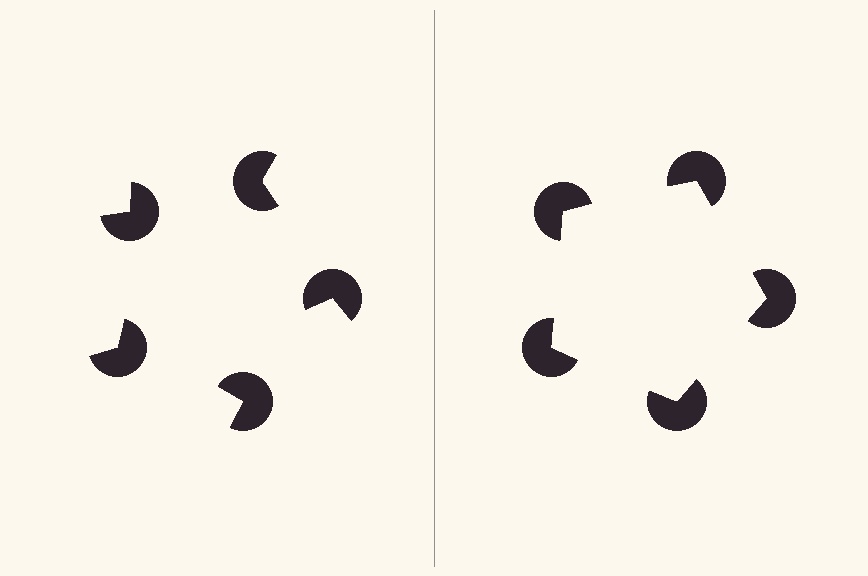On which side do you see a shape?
An illusory pentagon appears on the right side. On the left side the wedge cuts are rotated, so no coherent shape forms.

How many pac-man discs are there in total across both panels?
10 — 5 on each side.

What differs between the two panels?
The pac-man discs are positioned identically on both sides; only the wedge orientations differ. On the right they align to a pentagon; on the left they are misaligned.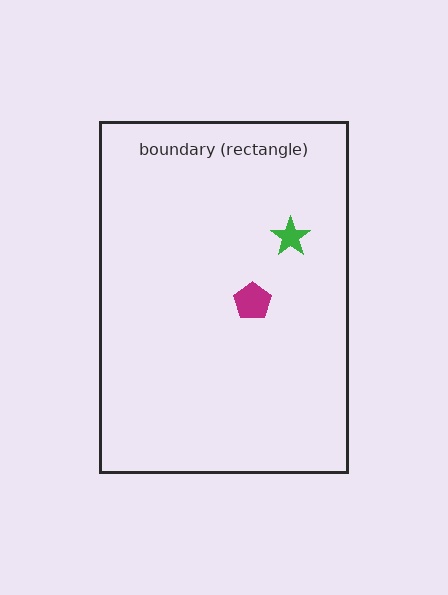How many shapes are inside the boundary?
2 inside, 0 outside.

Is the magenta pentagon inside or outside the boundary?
Inside.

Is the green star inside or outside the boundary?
Inside.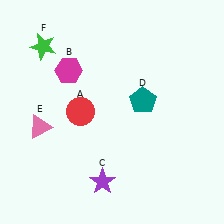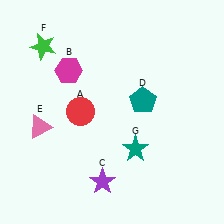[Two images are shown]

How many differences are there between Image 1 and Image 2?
There is 1 difference between the two images.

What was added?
A teal star (G) was added in Image 2.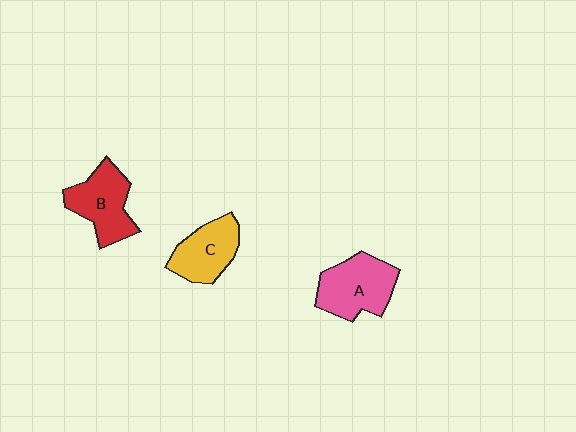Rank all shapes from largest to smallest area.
From largest to smallest: A (pink), B (red), C (yellow).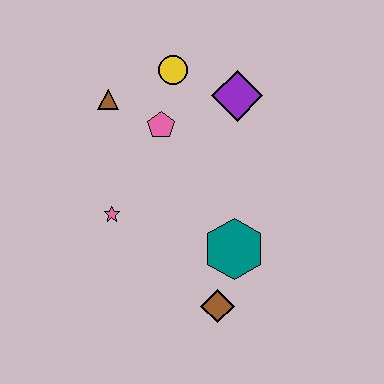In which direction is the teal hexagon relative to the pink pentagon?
The teal hexagon is below the pink pentagon.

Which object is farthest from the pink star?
The purple diamond is farthest from the pink star.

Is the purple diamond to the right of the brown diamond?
Yes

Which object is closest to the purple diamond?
The yellow circle is closest to the purple diamond.